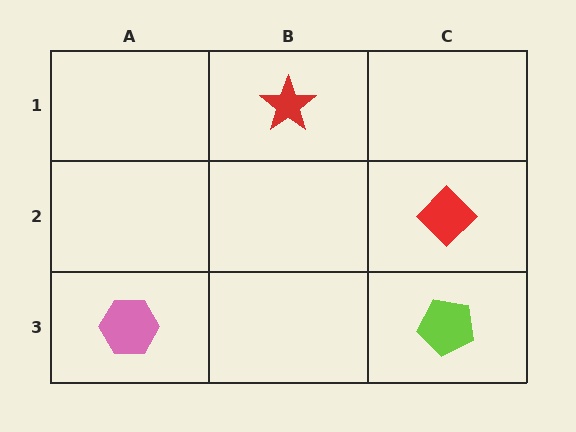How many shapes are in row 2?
1 shape.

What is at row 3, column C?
A lime pentagon.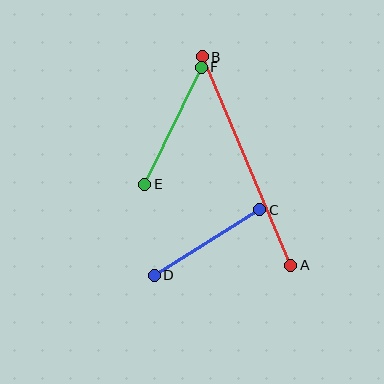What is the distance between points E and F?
The distance is approximately 130 pixels.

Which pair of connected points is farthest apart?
Points A and B are farthest apart.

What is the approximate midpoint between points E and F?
The midpoint is at approximately (173, 126) pixels.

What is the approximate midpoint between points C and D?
The midpoint is at approximately (207, 242) pixels.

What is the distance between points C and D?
The distance is approximately 124 pixels.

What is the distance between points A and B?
The distance is approximately 227 pixels.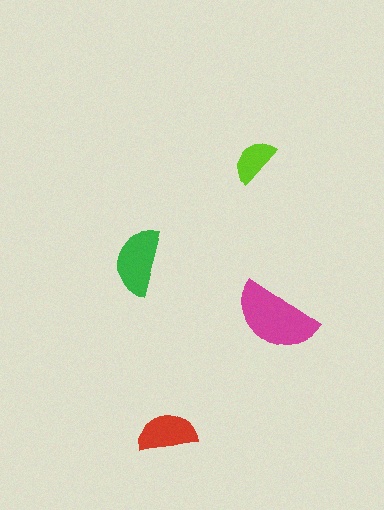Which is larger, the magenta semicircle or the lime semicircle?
The magenta one.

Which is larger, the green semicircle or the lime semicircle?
The green one.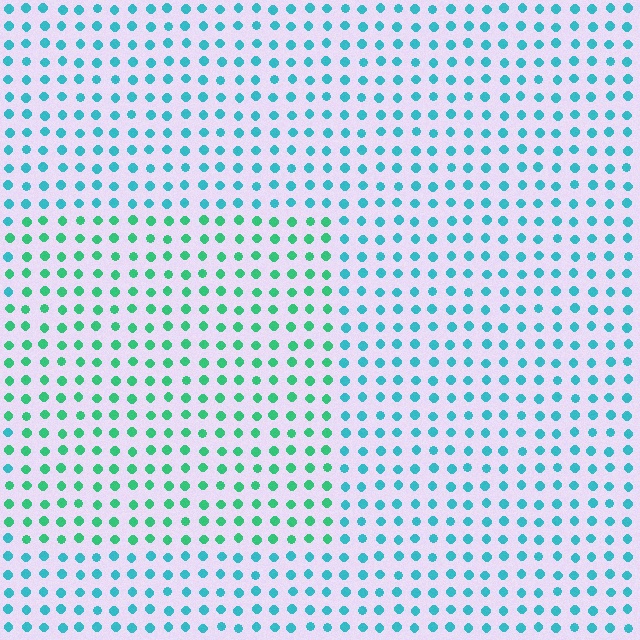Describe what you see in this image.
The image is filled with small cyan elements in a uniform arrangement. A rectangle-shaped region is visible where the elements are tinted to a slightly different hue, forming a subtle color boundary.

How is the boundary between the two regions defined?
The boundary is defined purely by a slight shift in hue (about 36 degrees). Spacing, size, and orientation are identical on both sides.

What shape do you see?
I see a rectangle.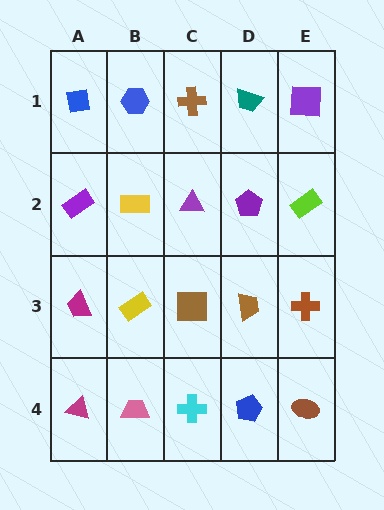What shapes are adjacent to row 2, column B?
A blue hexagon (row 1, column B), a yellow rectangle (row 3, column B), a purple rectangle (row 2, column A), a purple triangle (row 2, column C).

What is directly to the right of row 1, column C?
A teal trapezoid.